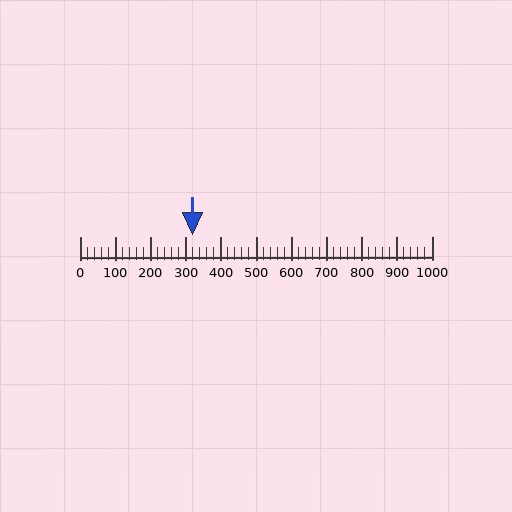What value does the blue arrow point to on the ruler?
The blue arrow points to approximately 320.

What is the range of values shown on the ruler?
The ruler shows values from 0 to 1000.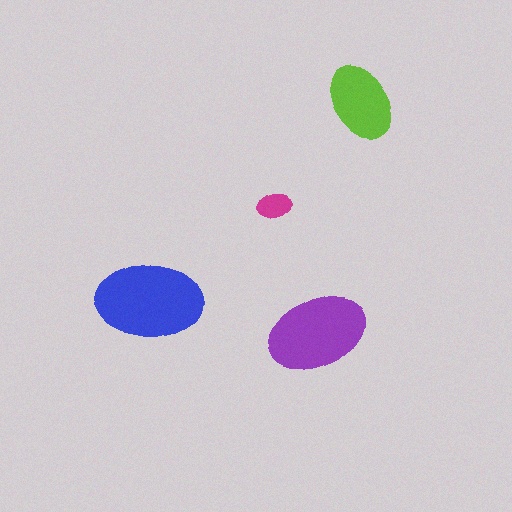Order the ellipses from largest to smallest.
the blue one, the purple one, the lime one, the magenta one.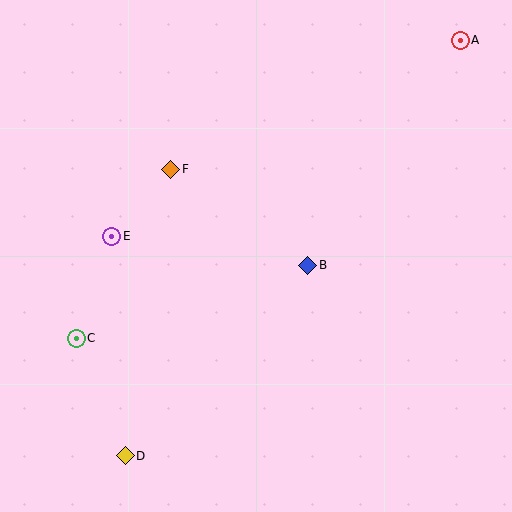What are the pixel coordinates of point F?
Point F is at (171, 169).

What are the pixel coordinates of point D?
Point D is at (125, 456).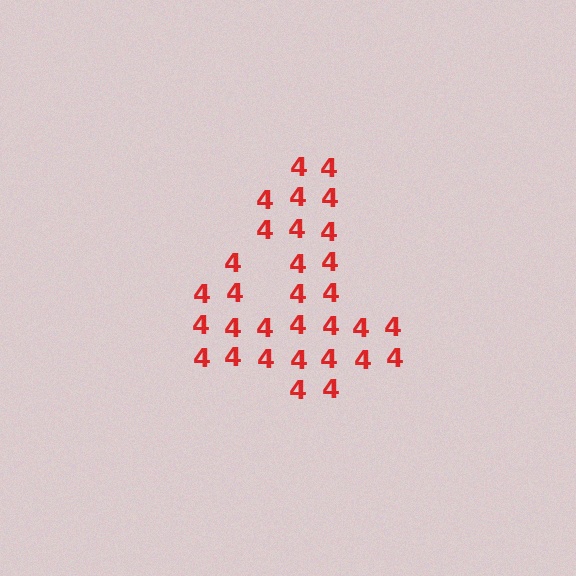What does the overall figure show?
The overall figure shows the digit 4.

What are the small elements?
The small elements are digit 4's.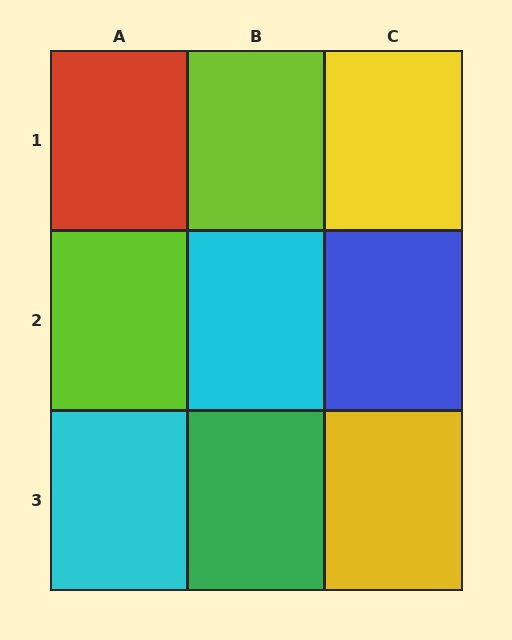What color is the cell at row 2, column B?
Cyan.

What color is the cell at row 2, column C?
Blue.